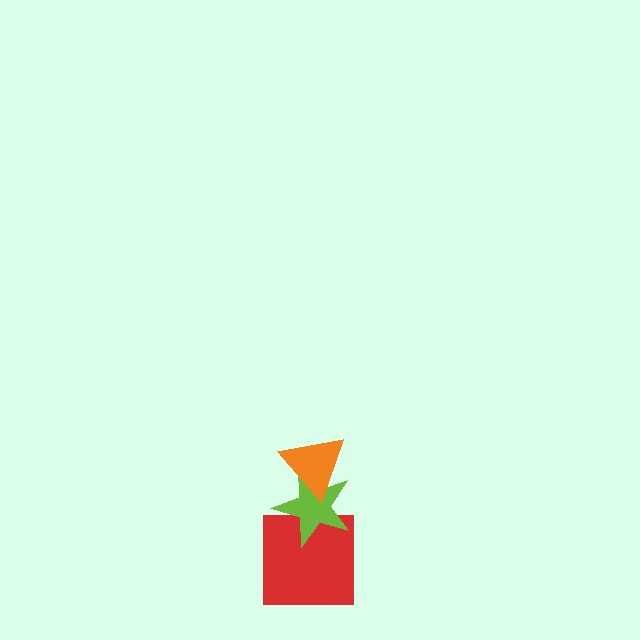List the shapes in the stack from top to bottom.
From top to bottom: the orange triangle, the lime star, the red square.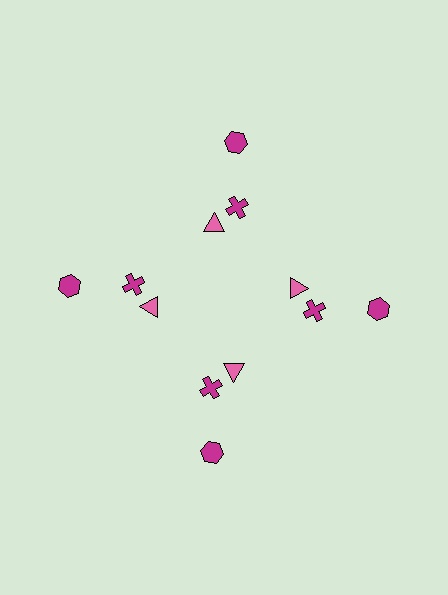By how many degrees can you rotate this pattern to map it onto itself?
The pattern maps onto itself every 90 degrees of rotation.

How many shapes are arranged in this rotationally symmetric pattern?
There are 12 shapes, arranged in 4 groups of 3.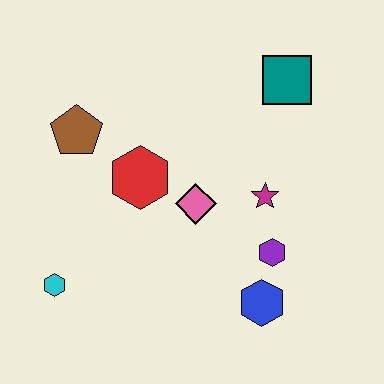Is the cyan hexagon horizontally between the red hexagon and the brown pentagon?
No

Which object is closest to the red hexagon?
The pink diamond is closest to the red hexagon.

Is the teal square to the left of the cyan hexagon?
No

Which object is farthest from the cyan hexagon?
The teal square is farthest from the cyan hexagon.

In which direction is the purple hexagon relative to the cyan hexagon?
The purple hexagon is to the right of the cyan hexagon.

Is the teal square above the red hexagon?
Yes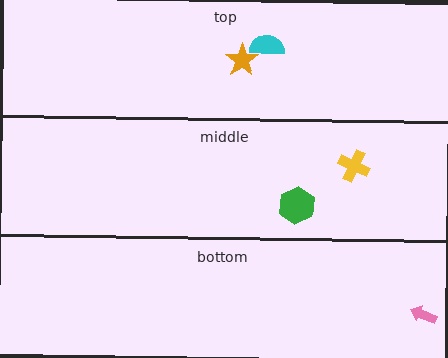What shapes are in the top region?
The cyan semicircle, the orange star.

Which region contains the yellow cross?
The middle region.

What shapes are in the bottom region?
The pink arrow.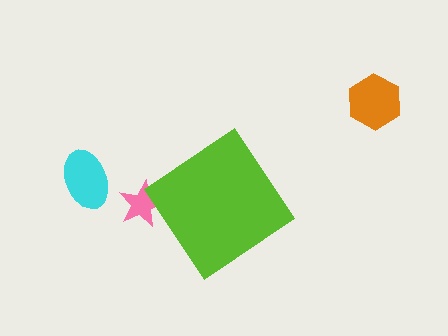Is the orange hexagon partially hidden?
No, the orange hexagon is fully visible.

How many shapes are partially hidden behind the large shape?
1 shape is partially hidden.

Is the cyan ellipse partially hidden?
No, the cyan ellipse is fully visible.